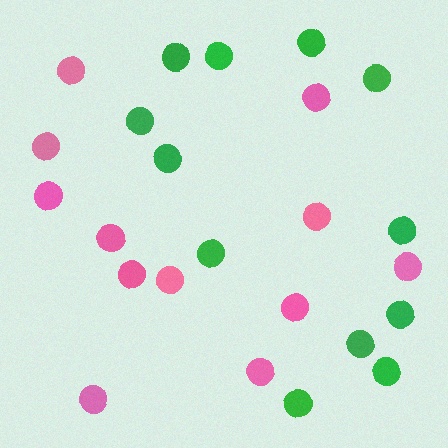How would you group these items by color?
There are 2 groups: one group of pink circles (12) and one group of green circles (12).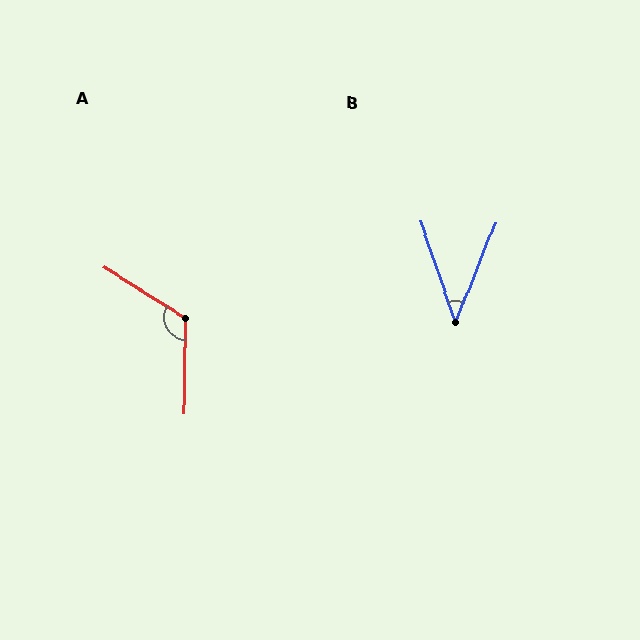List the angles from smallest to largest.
B (40°), A (121°).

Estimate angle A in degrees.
Approximately 121 degrees.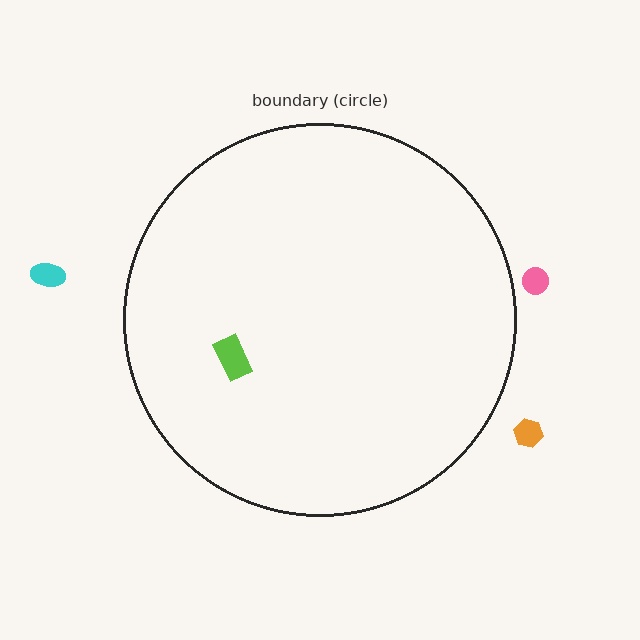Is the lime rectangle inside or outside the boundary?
Inside.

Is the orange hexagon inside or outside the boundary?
Outside.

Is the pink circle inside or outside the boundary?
Outside.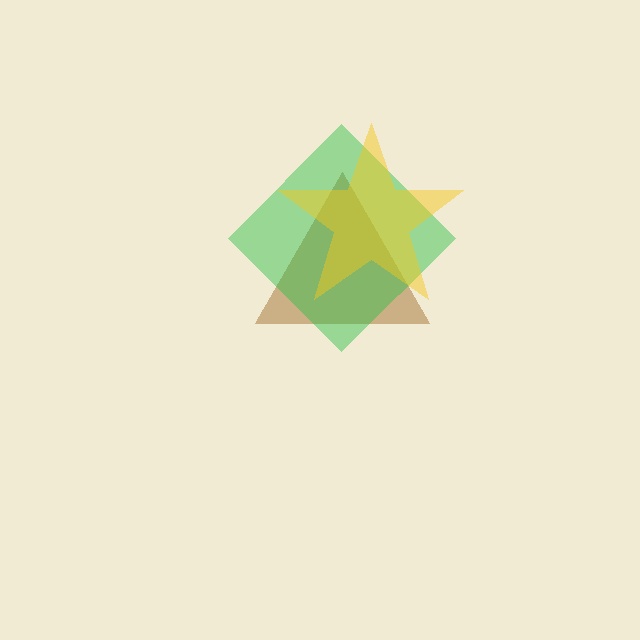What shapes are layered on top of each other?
The layered shapes are: a brown triangle, a green diamond, a yellow star.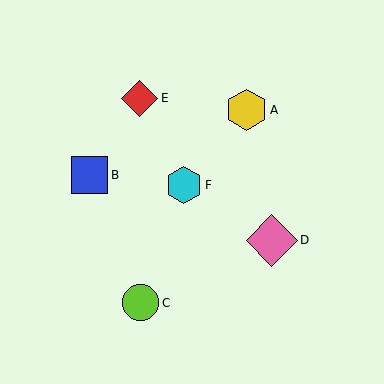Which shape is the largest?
The pink diamond (labeled D) is the largest.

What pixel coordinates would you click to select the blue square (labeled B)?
Click at (90, 175) to select the blue square B.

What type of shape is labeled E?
Shape E is a red diamond.